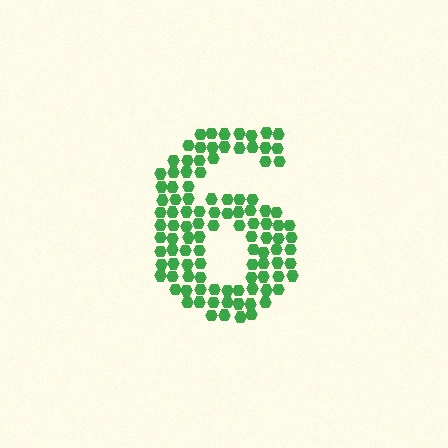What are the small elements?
The small elements are hexagons.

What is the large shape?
The large shape is the digit 6.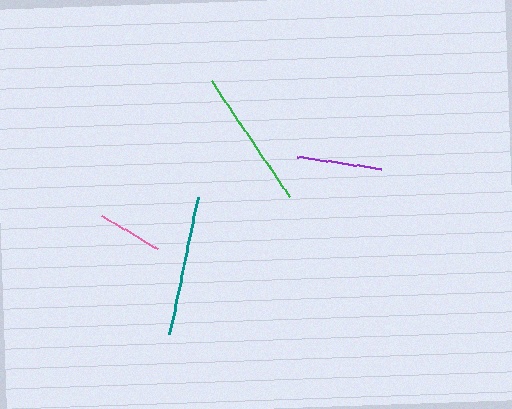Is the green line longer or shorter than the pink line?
The green line is longer than the pink line.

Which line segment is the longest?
The teal line is the longest at approximately 140 pixels.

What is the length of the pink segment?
The pink segment is approximately 65 pixels long.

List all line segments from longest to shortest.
From longest to shortest: teal, green, purple, pink.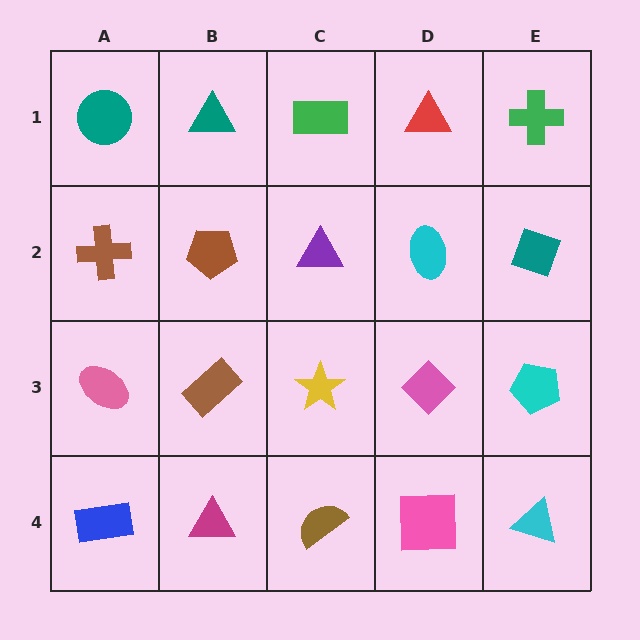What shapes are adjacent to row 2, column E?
A green cross (row 1, column E), a cyan pentagon (row 3, column E), a cyan ellipse (row 2, column D).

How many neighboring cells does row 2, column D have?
4.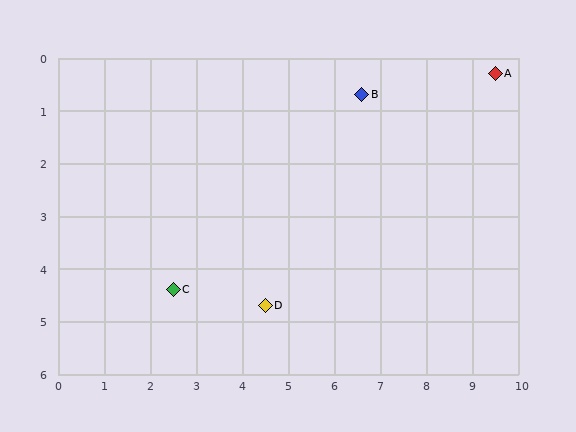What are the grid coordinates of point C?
Point C is at approximately (2.5, 4.4).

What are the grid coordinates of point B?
Point B is at approximately (6.6, 0.7).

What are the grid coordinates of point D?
Point D is at approximately (4.5, 4.7).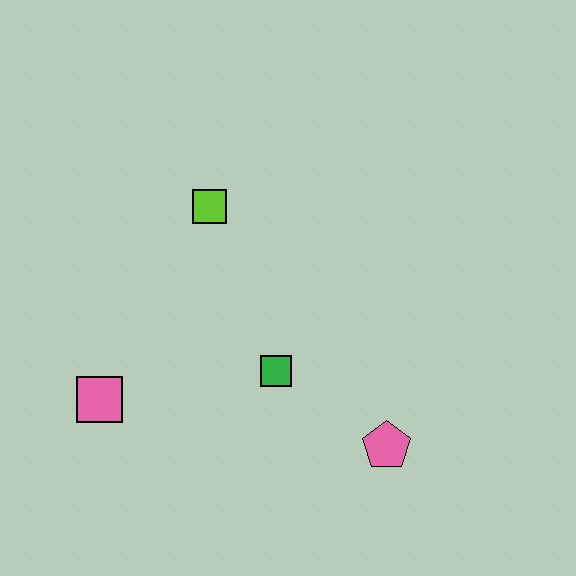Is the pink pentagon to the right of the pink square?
Yes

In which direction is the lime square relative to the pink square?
The lime square is above the pink square.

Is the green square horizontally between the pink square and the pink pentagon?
Yes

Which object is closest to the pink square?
The green square is closest to the pink square.